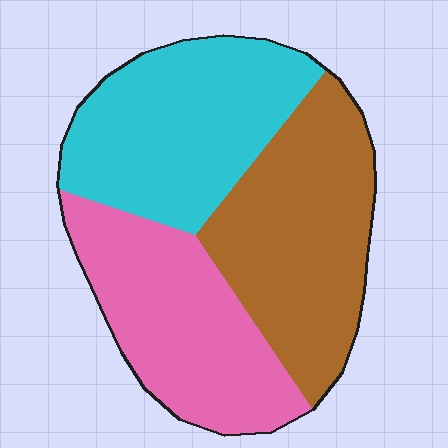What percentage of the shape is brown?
Brown takes up between a third and a half of the shape.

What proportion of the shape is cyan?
Cyan covers around 35% of the shape.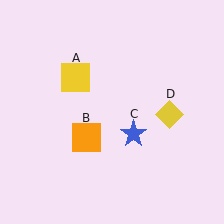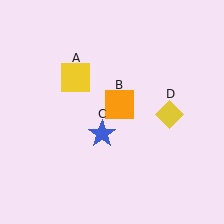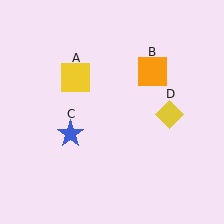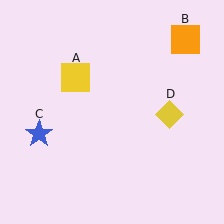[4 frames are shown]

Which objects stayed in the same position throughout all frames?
Yellow square (object A) and yellow diamond (object D) remained stationary.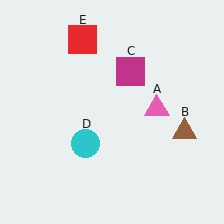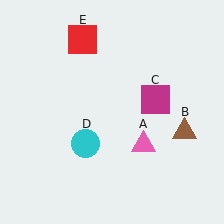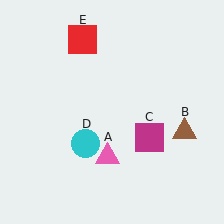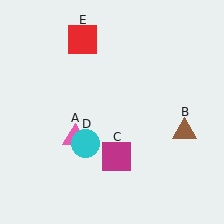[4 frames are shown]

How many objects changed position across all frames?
2 objects changed position: pink triangle (object A), magenta square (object C).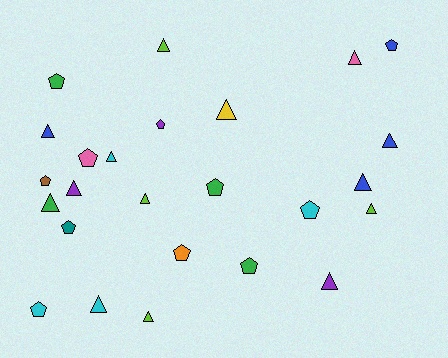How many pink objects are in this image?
There are 2 pink objects.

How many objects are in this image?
There are 25 objects.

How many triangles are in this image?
There are 14 triangles.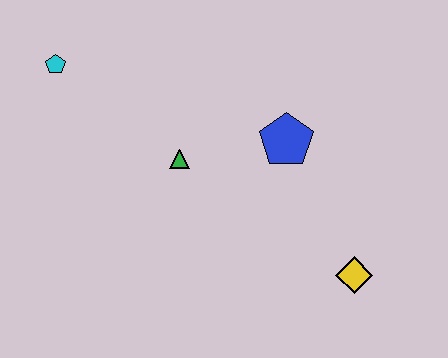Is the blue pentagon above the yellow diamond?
Yes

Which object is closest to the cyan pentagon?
The green triangle is closest to the cyan pentagon.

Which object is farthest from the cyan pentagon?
The yellow diamond is farthest from the cyan pentagon.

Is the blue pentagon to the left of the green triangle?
No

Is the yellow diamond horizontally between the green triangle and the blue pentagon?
No